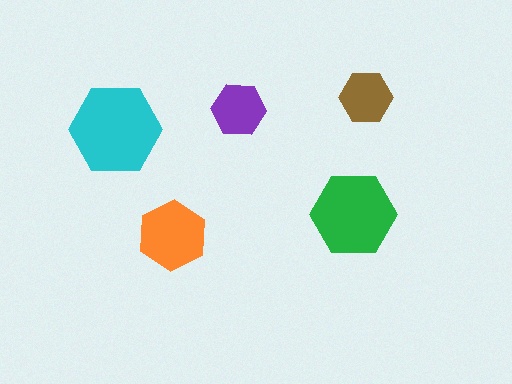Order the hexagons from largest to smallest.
the cyan one, the green one, the orange one, the purple one, the brown one.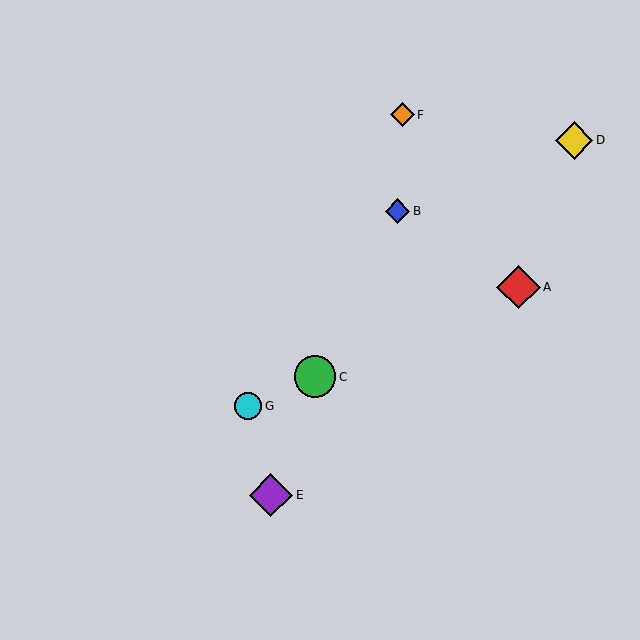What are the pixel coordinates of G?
Object G is at (248, 406).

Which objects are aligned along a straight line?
Objects A, C, G are aligned along a straight line.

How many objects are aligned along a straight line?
3 objects (A, C, G) are aligned along a straight line.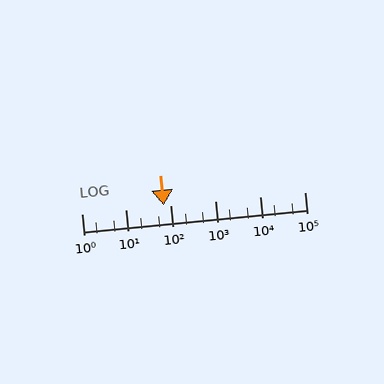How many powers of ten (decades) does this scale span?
The scale spans 5 decades, from 1 to 100000.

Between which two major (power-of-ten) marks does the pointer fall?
The pointer is between 10 and 100.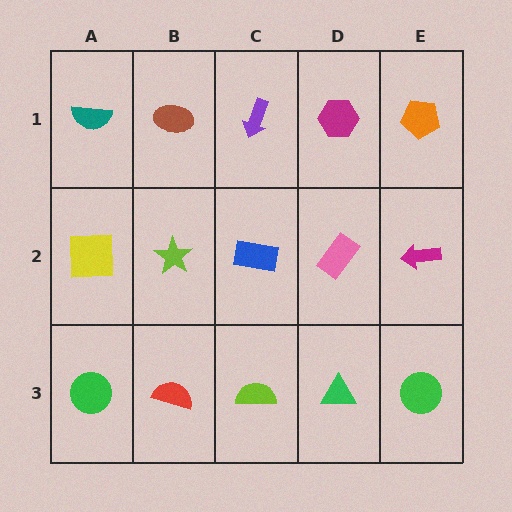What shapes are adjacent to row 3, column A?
A yellow square (row 2, column A), a red semicircle (row 3, column B).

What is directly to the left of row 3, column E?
A green triangle.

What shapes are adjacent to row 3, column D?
A pink rectangle (row 2, column D), a lime semicircle (row 3, column C), a green circle (row 3, column E).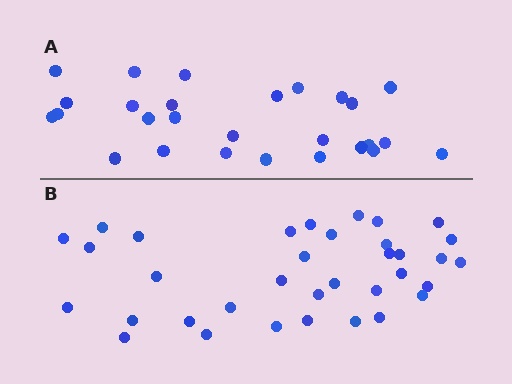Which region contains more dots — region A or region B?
Region B (the bottom region) has more dots.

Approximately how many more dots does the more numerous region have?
Region B has roughly 8 or so more dots than region A.